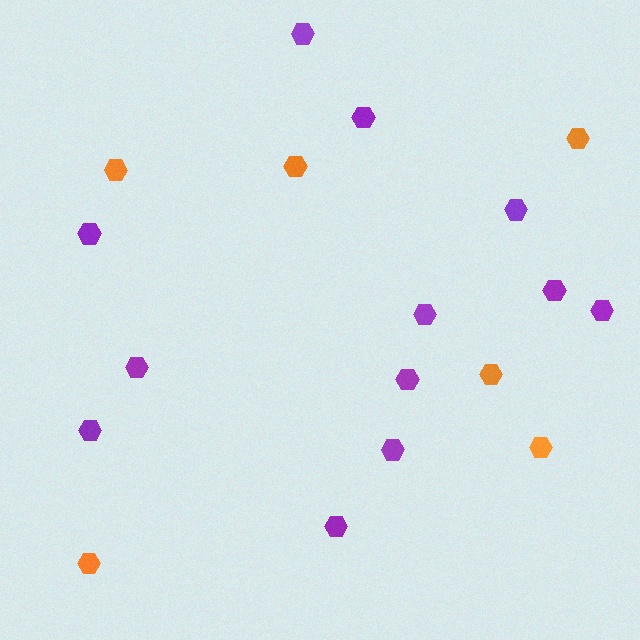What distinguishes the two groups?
There are 2 groups: one group of purple hexagons (12) and one group of orange hexagons (6).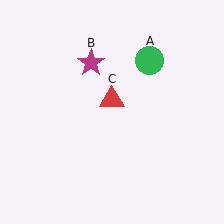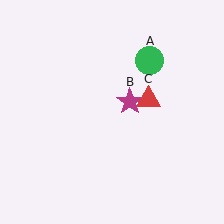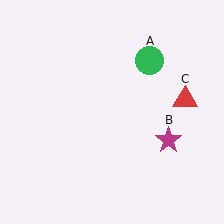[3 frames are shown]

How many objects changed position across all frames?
2 objects changed position: magenta star (object B), red triangle (object C).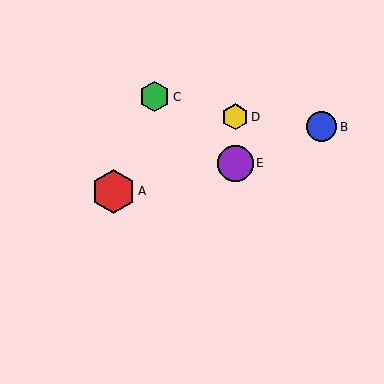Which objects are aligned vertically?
Objects D, E are aligned vertically.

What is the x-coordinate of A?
Object A is at x≈113.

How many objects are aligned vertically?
2 objects (D, E) are aligned vertically.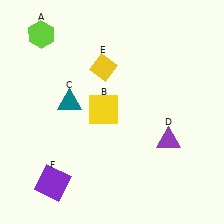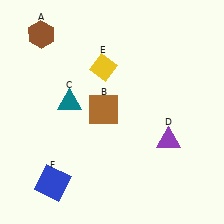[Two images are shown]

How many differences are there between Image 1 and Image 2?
There are 3 differences between the two images.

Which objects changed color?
A changed from lime to brown. B changed from yellow to brown. F changed from purple to blue.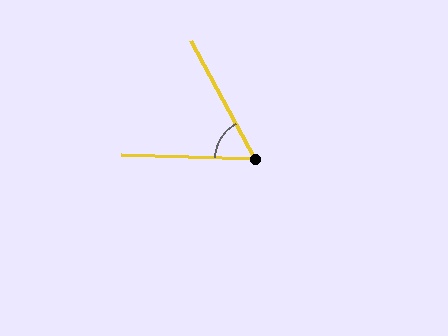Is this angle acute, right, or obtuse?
It is acute.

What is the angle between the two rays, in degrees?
Approximately 60 degrees.